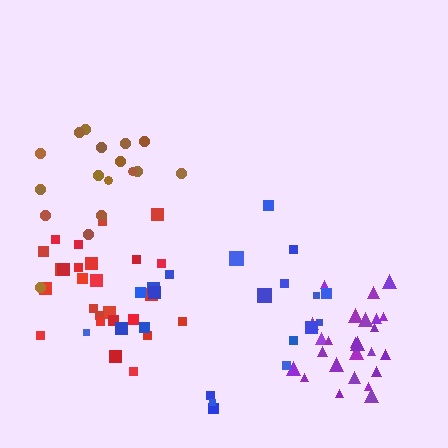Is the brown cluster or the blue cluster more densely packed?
Brown.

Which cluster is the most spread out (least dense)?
Blue.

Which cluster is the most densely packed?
Purple.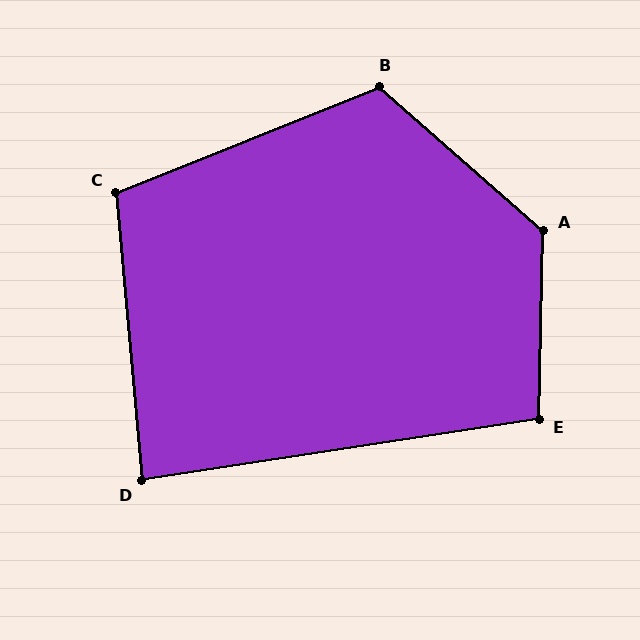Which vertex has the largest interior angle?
A, at approximately 130 degrees.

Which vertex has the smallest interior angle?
D, at approximately 86 degrees.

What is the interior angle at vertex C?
Approximately 107 degrees (obtuse).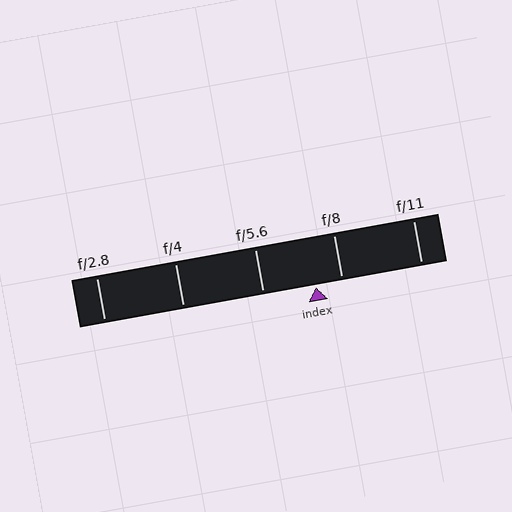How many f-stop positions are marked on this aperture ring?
There are 5 f-stop positions marked.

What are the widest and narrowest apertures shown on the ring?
The widest aperture shown is f/2.8 and the narrowest is f/11.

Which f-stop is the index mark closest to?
The index mark is closest to f/8.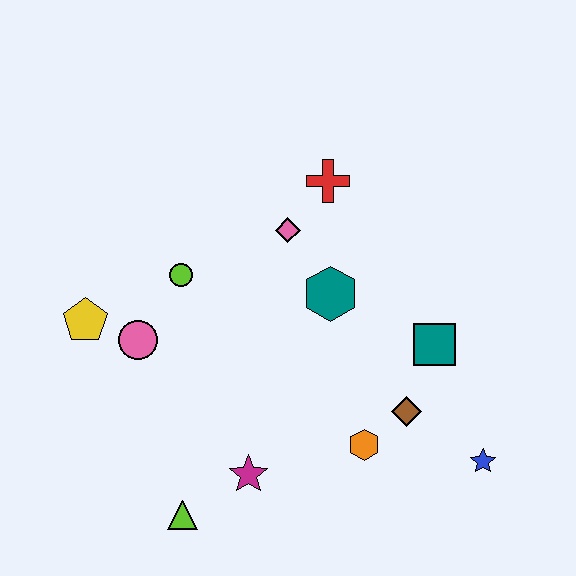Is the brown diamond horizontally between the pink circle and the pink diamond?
No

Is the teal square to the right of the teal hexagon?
Yes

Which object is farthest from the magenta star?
The red cross is farthest from the magenta star.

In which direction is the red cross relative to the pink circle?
The red cross is to the right of the pink circle.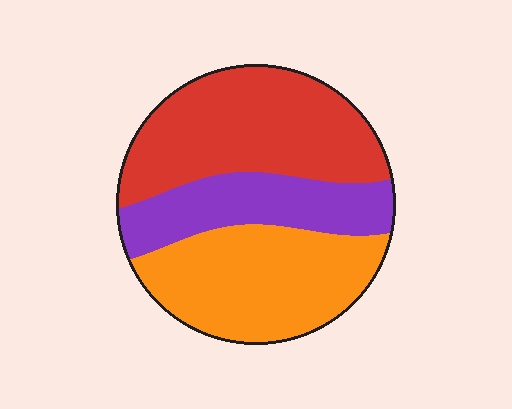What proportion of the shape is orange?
Orange covers roughly 35% of the shape.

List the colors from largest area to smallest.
From largest to smallest: red, orange, purple.